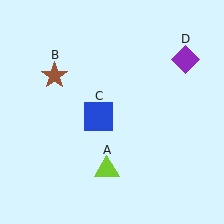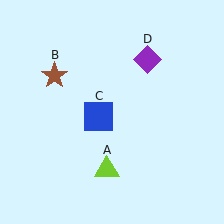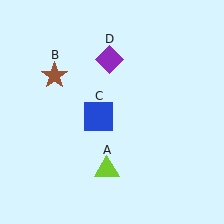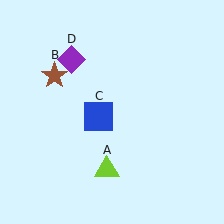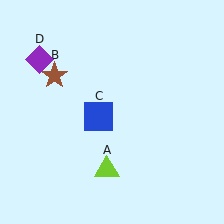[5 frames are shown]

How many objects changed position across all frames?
1 object changed position: purple diamond (object D).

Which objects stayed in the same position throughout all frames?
Lime triangle (object A) and brown star (object B) and blue square (object C) remained stationary.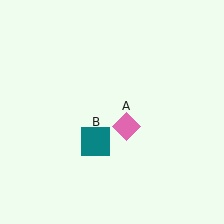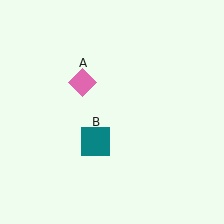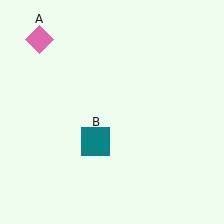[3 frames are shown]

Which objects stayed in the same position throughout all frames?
Teal square (object B) remained stationary.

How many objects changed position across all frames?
1 object changed position: pink diamond (object A).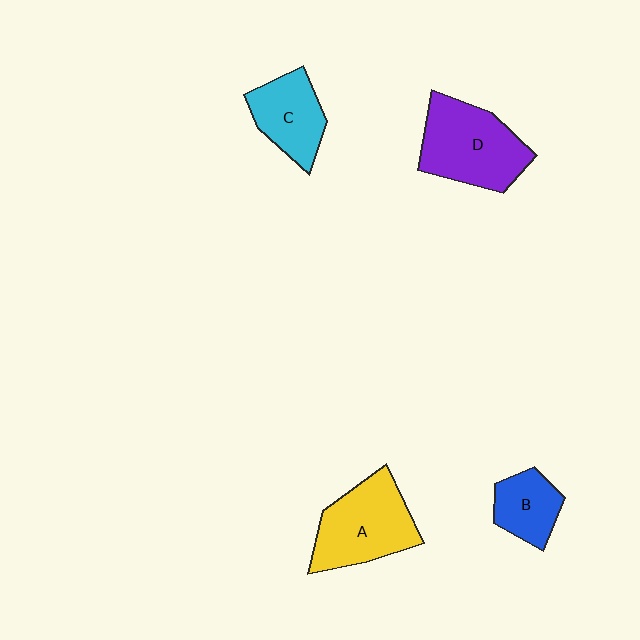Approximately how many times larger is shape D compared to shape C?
Approximately 1.5 times.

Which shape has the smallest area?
Shape B (blue).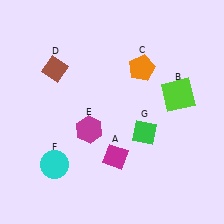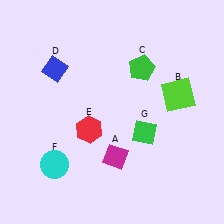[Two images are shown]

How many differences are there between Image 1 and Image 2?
There are 3 differences between the two images.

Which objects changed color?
C changed from orange to green. D changed from brown to blue. E changed from magenta to red.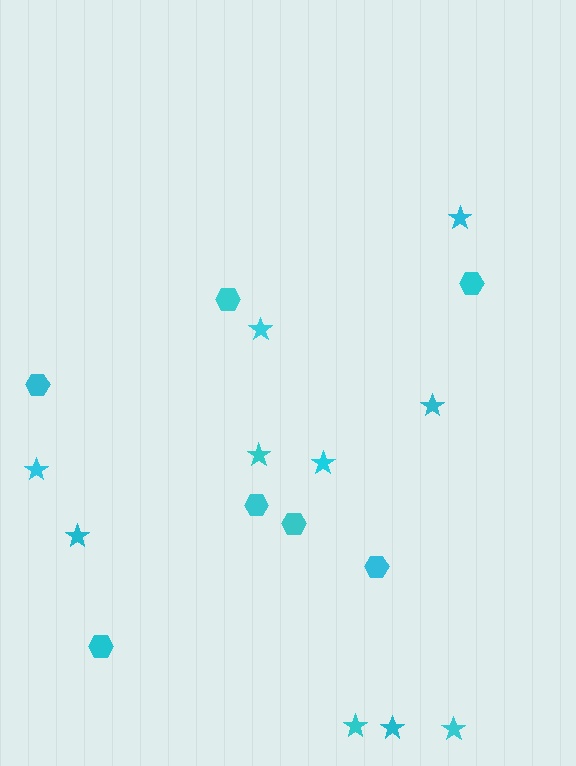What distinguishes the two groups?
There are 2 groups: one group of hexagons (7) and one group of stars (10).